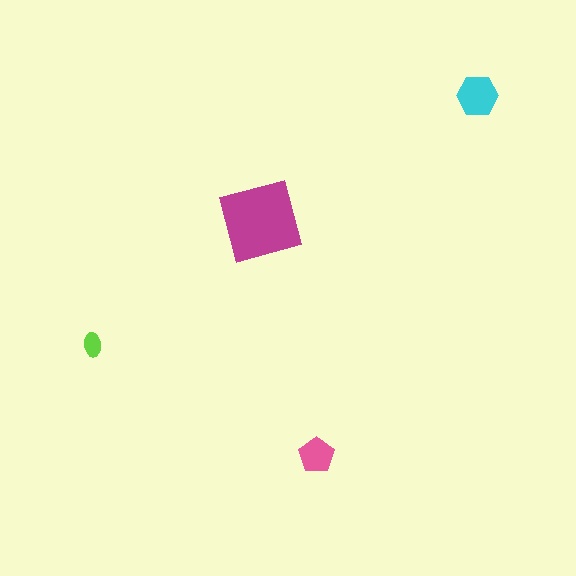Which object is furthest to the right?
The cyan hexagon is rightmost.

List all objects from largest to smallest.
The magenta square, the cyan hexagon, the pink pentagon, the lime ellipse.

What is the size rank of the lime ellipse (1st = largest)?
4th.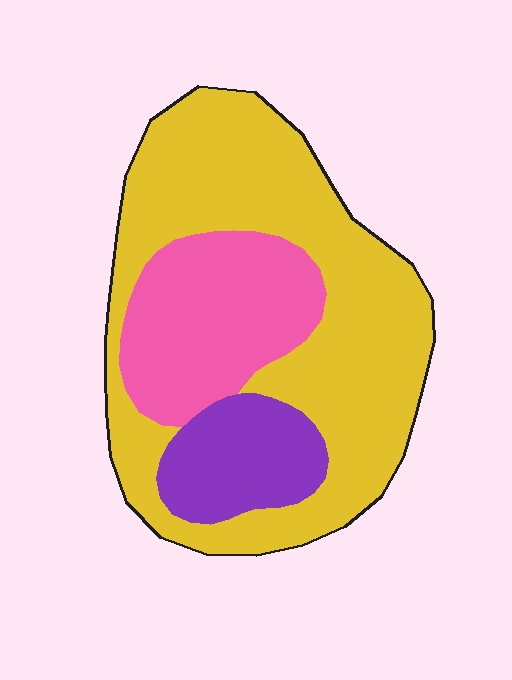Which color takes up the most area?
Yellow, at roughly 60%.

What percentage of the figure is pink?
Pink covers 25% of the figure.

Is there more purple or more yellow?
Yellow.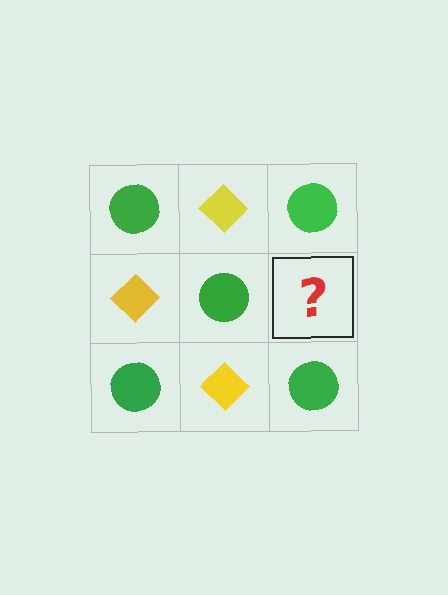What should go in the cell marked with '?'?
The missing cell should contain a yellow diamond.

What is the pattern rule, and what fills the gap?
The rule is that it alternates green circle and yellow diamond in a checkerboard pattern. The gap should be filled with a yellow diamond.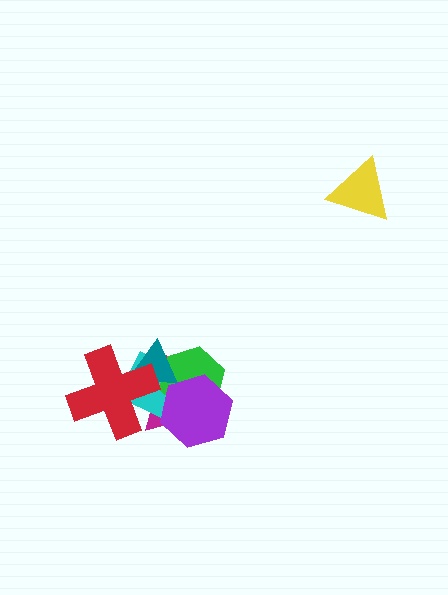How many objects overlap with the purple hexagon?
3 objects overlap with the purple hexagon.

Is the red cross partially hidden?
No, no other shape covers it.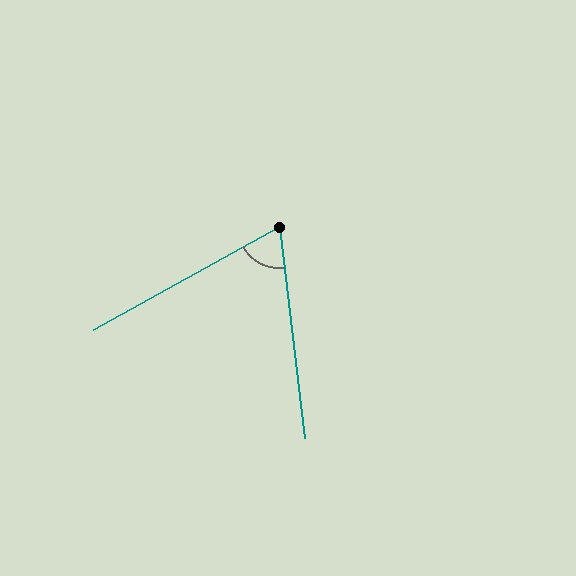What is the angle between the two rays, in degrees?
Approximately 68 degrees.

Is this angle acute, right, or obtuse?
It is acute.